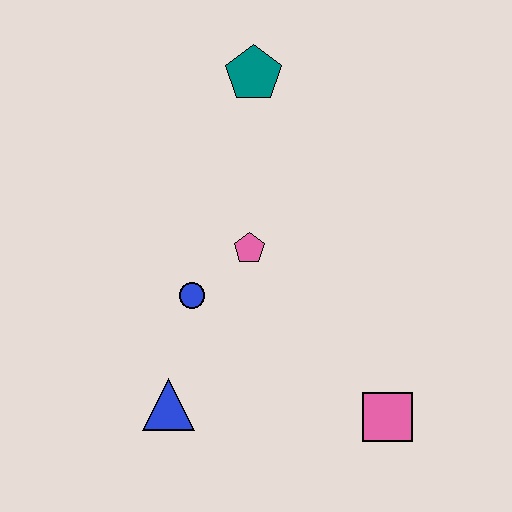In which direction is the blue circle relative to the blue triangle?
The blue circle is above the blue triangle.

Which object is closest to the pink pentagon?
The blue circle is closest to the pink pentagon.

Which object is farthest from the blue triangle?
The teal pentagon is farthest from the blue triangle.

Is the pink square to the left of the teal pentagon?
No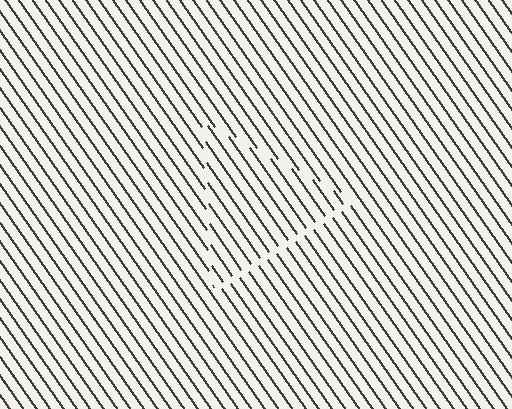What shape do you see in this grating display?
An illusory triangle. The interior of the shape contains the same grating, shifted by half a period — the contour is defined by the phase discontinuity where line-ends from the inner and outer gratings abut.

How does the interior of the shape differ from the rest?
The interior of the shape contains the same grating, shifted by half a period — the contour is defined by the phase discontinuity where line-ends from the inner and outer gratings abut.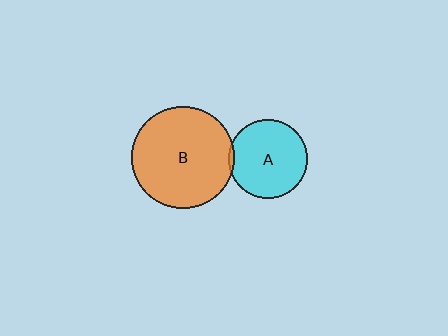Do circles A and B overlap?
Yes.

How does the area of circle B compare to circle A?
Approximately 1.7 times.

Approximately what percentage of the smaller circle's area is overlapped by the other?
Approximately 5%.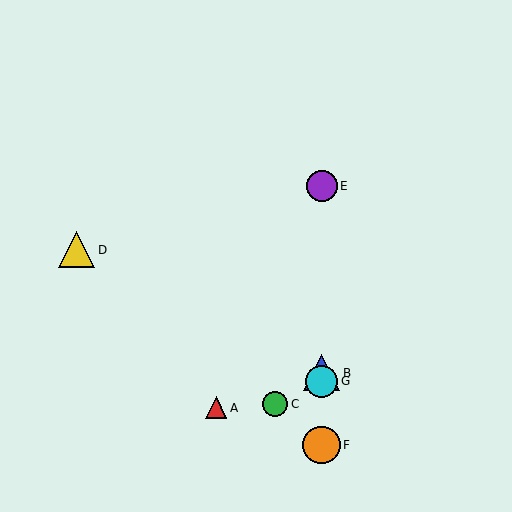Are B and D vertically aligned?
No, B is at x≈322 and D is at x≈76.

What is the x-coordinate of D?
Object D is at x≈76.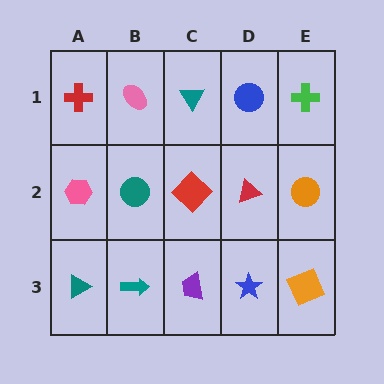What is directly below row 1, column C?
A red diamond.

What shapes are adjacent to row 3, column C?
A red diamond (row 2, column C), a teal arrow (row 3, column B), a blue star (row 3, column D).